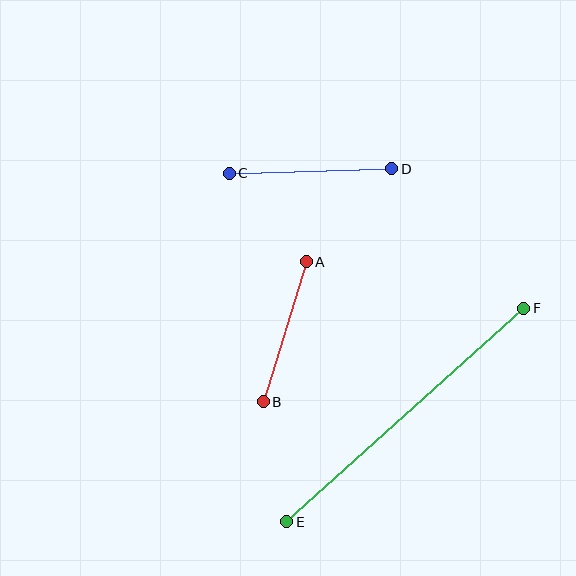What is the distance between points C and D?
The distance is approximately 162 pixels.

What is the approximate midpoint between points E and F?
The midpoint is at approximately (405, 415) pixels.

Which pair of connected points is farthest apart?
Points E and F are farthest apart.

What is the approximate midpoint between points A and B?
The midpoint is at approximately (285, 332) pixels.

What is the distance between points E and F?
The distance is approximately 319 pixels.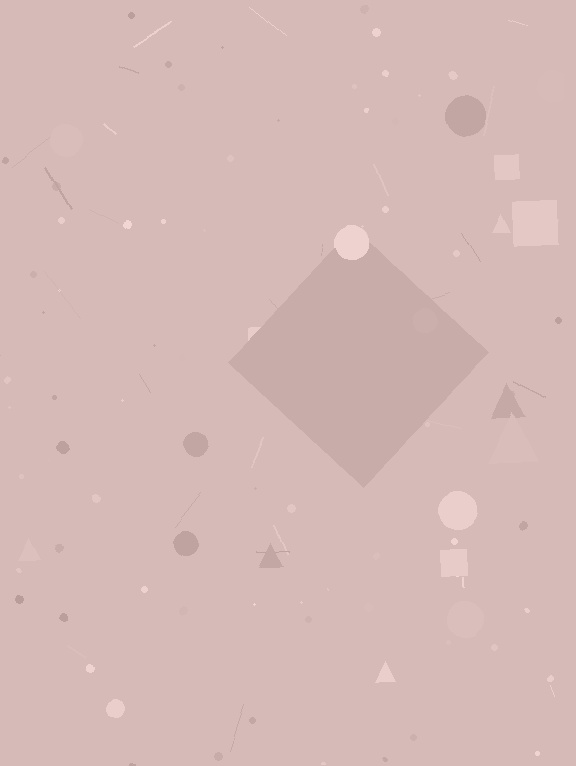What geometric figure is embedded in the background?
A diamond is embedded in the background.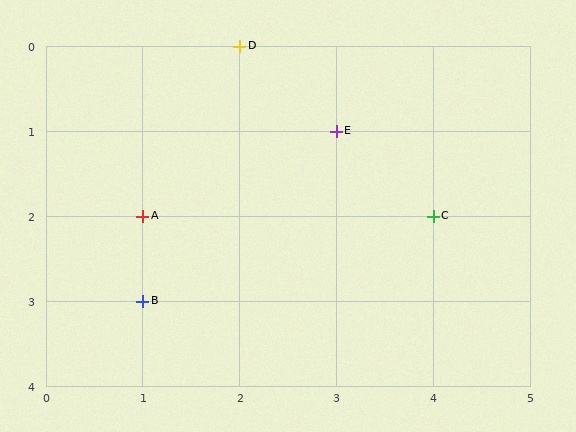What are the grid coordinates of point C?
Point C is at grid coordinates (4, 2).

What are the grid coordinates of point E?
Point E is at grid coordinates (3, 1).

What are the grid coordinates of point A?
Point A is at grid coordinates (1, 2).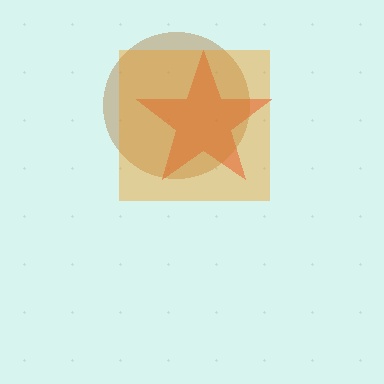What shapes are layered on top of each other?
The layered shapes are: a red star, a brown circle, an orange square.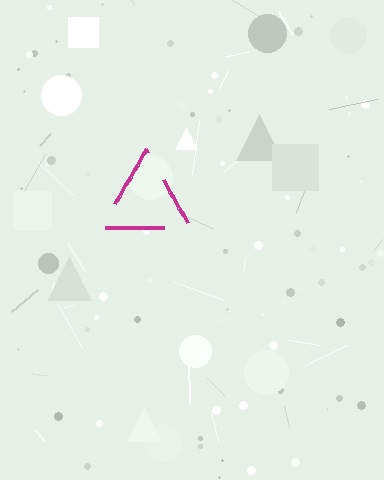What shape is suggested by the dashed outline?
The dashed outline suggests a triangle.